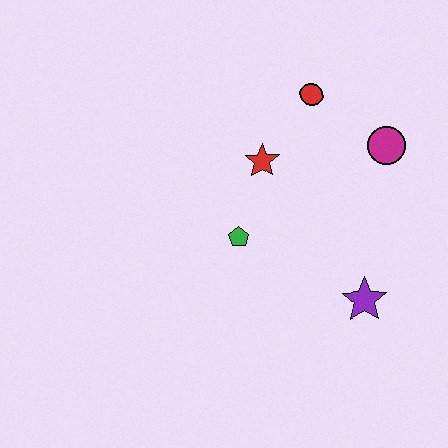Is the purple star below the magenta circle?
Yes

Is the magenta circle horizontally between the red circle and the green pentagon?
No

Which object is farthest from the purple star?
The red circle is farthest from the purple star.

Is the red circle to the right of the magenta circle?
No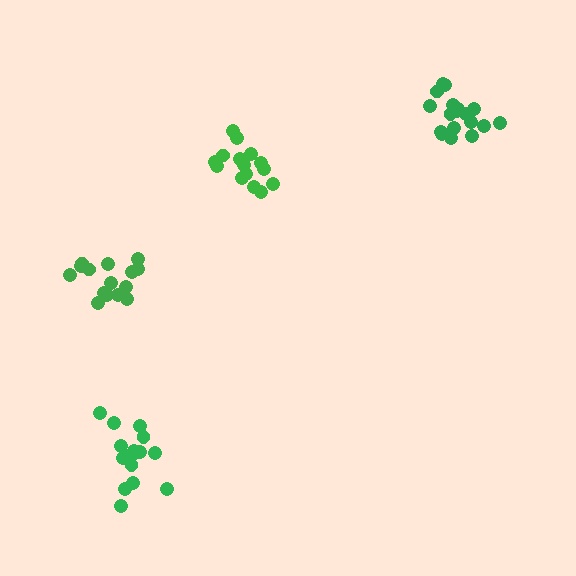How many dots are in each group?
Group 1: 16 dots, Group 2: 15 dots, Group 3: 19 dots, Group 4: 16 dots (66 total).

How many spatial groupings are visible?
There are 4 spatial groupings.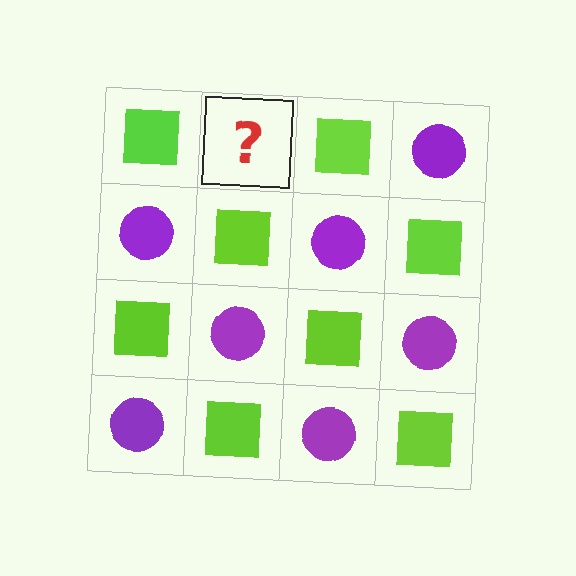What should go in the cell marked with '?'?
The missing cell should contain a purple circle.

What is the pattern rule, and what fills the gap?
The rule is that it alternates lime square and purple circle in a checkerboard pattern. The gap should be filled with a purple circle.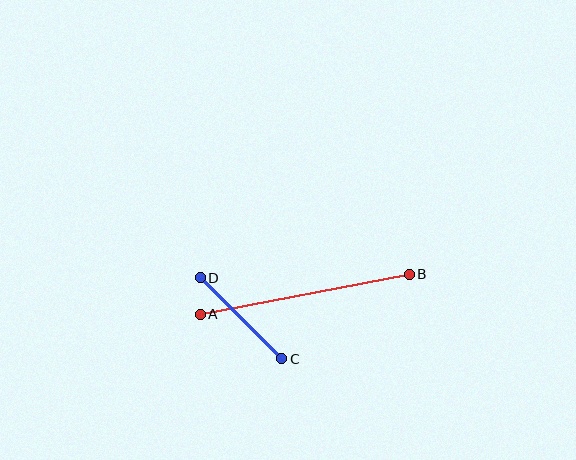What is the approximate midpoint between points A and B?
The midpoint is at approximately (305, 294) pixels.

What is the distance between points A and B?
The distance is approximately 213 pixels.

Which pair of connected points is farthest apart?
Points A and B are farthest apart.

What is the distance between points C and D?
The distance is approximately 115 pixels.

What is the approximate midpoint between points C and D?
The midpoint is at approximately (241, 318) pixels.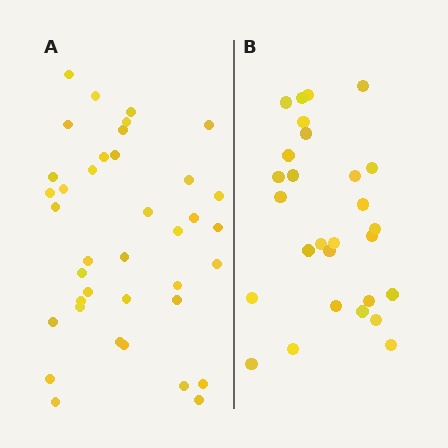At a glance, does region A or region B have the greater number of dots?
Region A (the left region) has more dots.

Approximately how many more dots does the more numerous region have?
Region A has roughly 10 or so more dots than region B.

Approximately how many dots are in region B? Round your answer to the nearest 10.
About 30 dots. (The exact count is 28, which rounds to 30.)